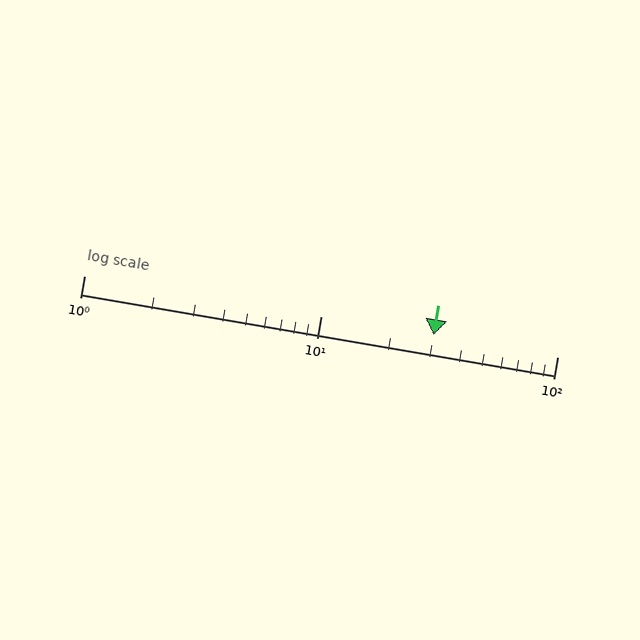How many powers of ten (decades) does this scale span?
The scale spans 2 decades, from 1 to 100.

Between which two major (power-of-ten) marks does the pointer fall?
The pointer is between 10 and 100.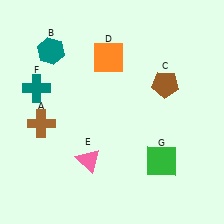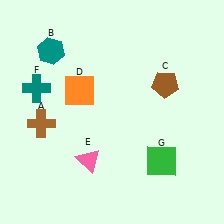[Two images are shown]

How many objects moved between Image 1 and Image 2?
1 object moved between the two images.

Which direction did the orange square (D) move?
The orange square (D) moved down.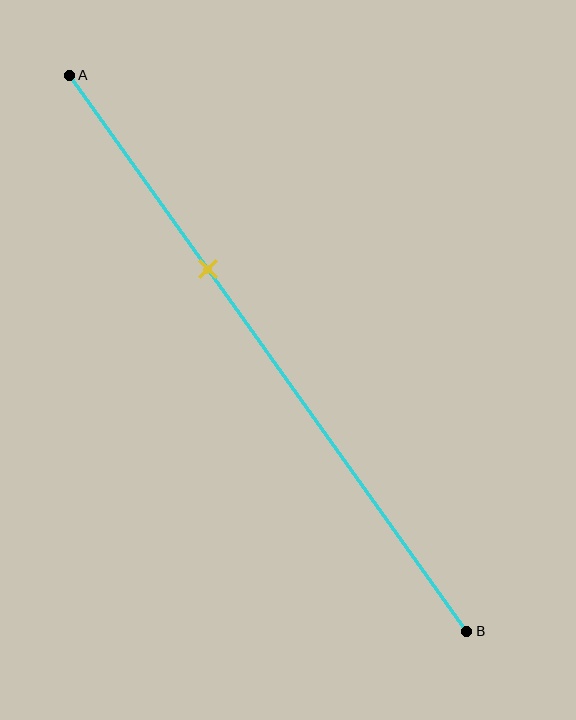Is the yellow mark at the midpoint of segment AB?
No, the mark is at about 35% from A, not at the 50% midpoint.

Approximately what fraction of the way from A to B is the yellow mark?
The yellow mark is approximately 35% of the way from A to B.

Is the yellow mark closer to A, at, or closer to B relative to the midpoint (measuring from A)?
The yellow mark is closer to point A than the midpoint of segment AB.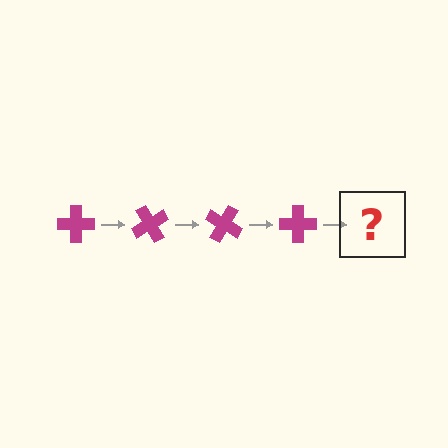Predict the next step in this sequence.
The next step is a magenta cross rotated 240 degrees.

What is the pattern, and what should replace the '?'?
The pattern is that the cross rotates 60 degrees each step. The '?' should be a magenta cross rotated 240 degrees.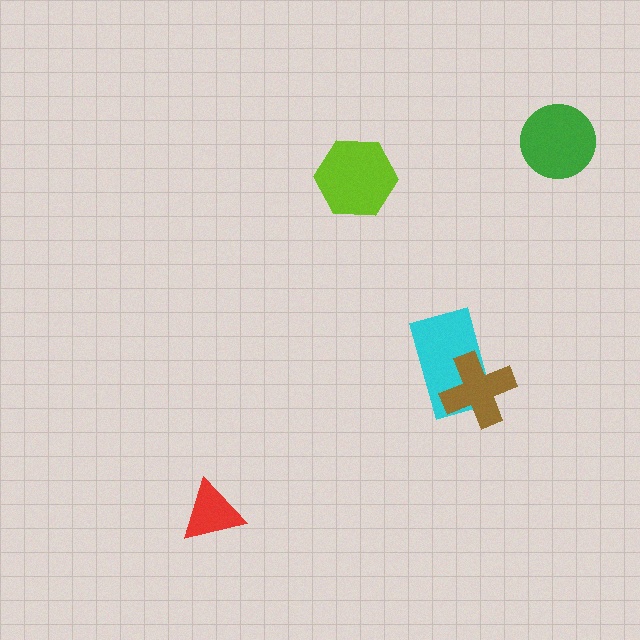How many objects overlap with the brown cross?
1 object overlaps with the brown cross.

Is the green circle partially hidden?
No, no other shape covers it.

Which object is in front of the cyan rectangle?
The brown cross is in front of the cyan rectangle.